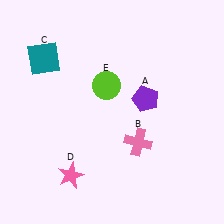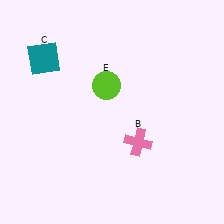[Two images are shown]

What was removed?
The pink star (D), the purple pentagon (A) were removed in Image 2.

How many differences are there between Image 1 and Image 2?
There are 2 differences between the two images.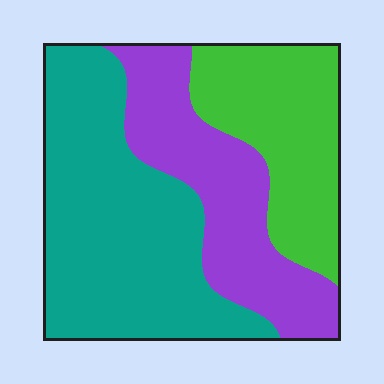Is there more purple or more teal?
Teal.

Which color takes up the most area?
Teal, at roughly 45%.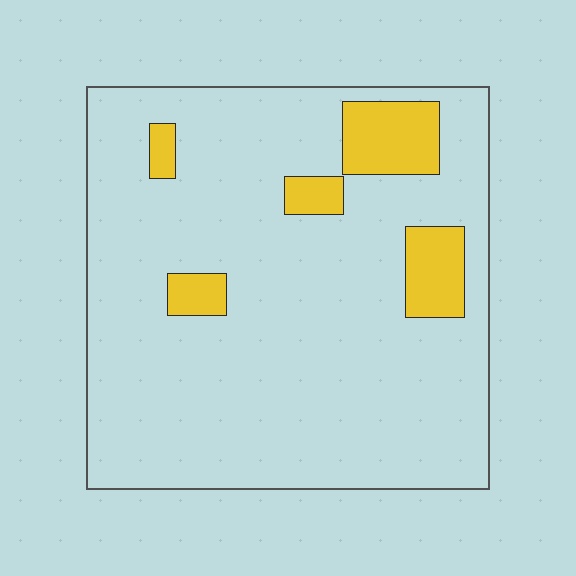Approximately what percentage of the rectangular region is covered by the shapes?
Approximately 10%.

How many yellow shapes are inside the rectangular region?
5.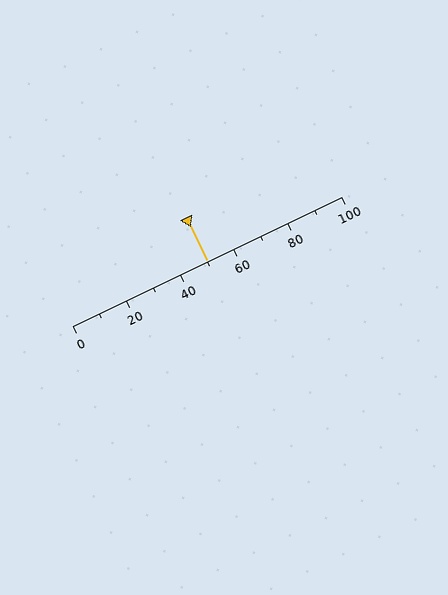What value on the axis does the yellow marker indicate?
The marker indicates approximately 50.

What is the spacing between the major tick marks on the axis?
The major ticks are spaced 20 apart.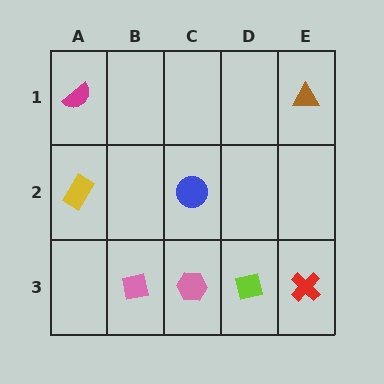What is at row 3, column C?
A pink hexagon.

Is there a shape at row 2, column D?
No, that cell is empty.